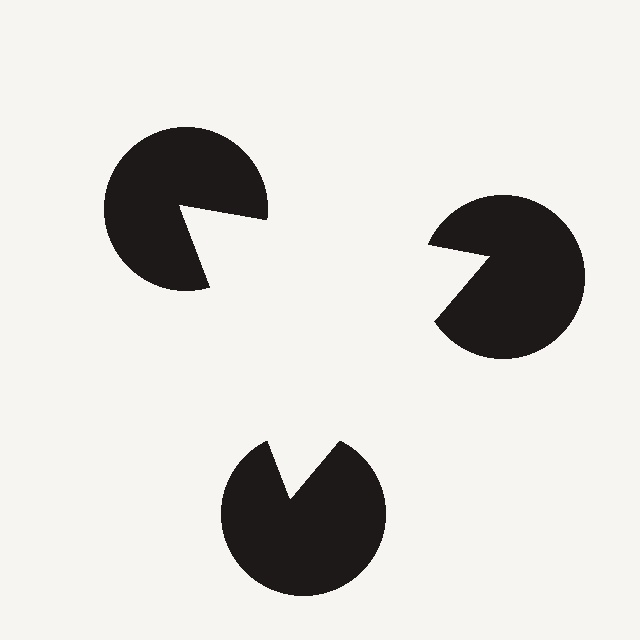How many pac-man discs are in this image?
There are 3 — one at each vertex of the illusory triangle.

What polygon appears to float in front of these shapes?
An illusory triangle — its edges are inferred from the aligned wedge cuts in the pac-man discs, not physically drawn.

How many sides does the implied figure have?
3 sides.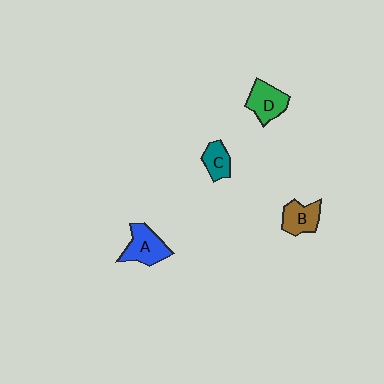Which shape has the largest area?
Shape A (blue).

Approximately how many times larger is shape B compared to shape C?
Approximately 1.3 times.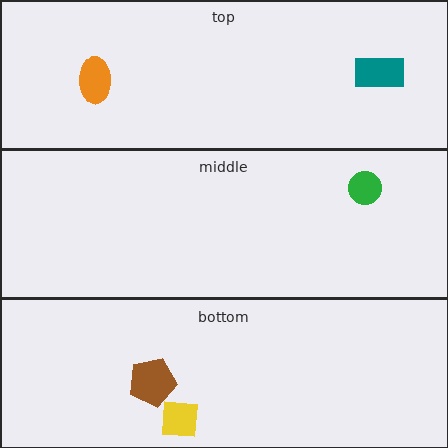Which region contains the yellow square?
The bottom region.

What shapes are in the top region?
The teal rectangle, the orange ellipse.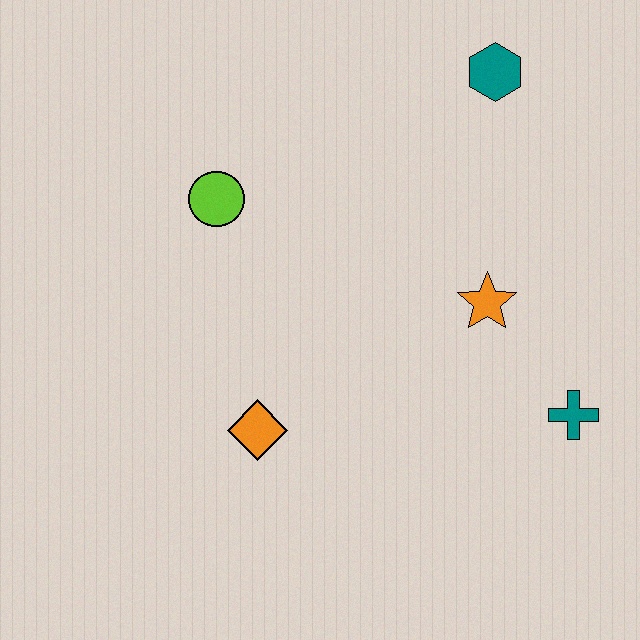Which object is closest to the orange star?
The teal cross is closest to the orange star.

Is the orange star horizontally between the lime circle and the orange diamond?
No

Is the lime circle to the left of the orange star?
Yes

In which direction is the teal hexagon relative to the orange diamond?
The teal hexagon is above the orange diamond.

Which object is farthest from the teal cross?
The lime circle is farthest from the teal cross.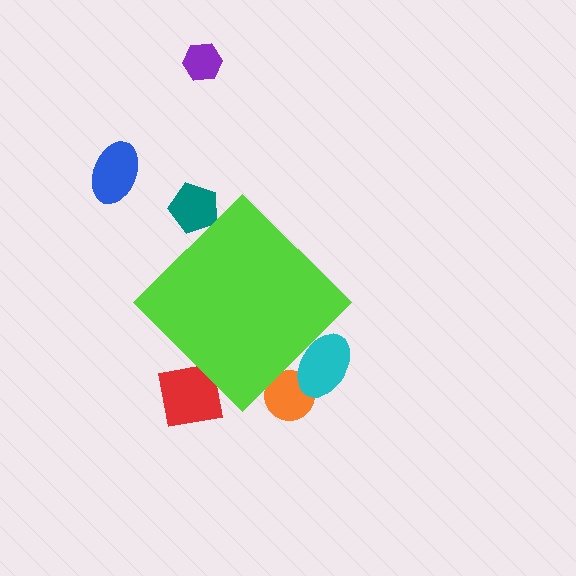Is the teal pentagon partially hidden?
Yes, the teal pentagon is partially hidden behind the lime diamond.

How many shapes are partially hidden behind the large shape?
4 shapes are partially hidden.